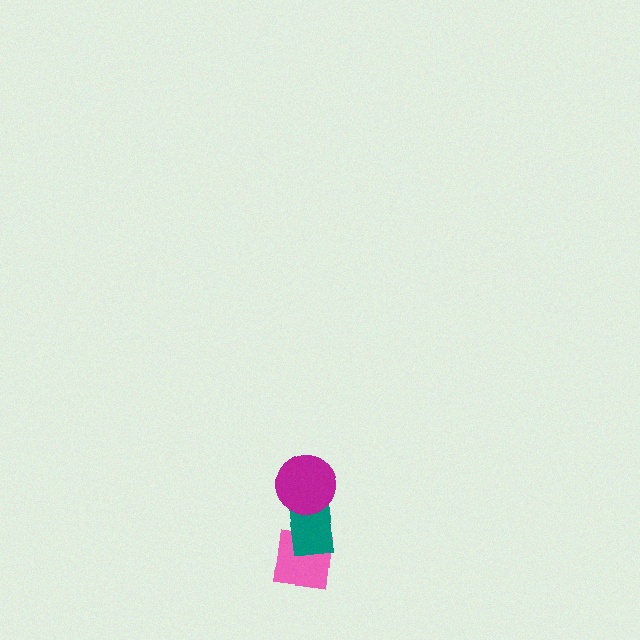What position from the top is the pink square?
The pink square is 3rd from the top.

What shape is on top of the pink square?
The teal rectangle is on top of the pink square.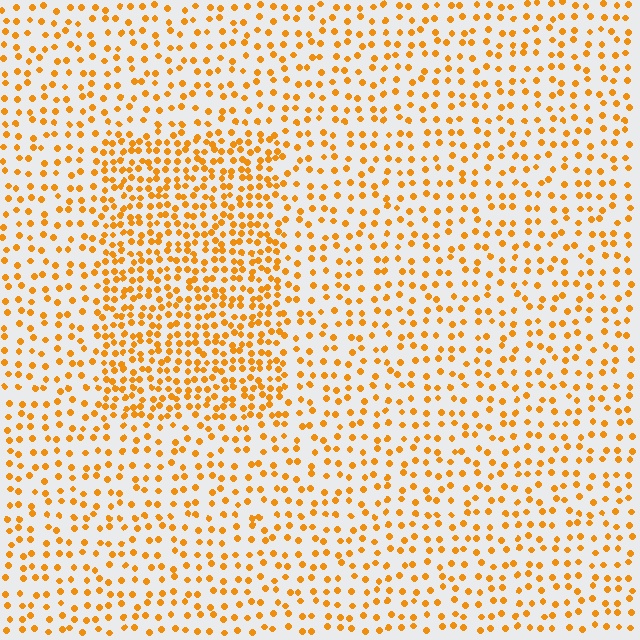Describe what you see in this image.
The image contains small orange elements arranged at two different densities. A rectangle-shaped region is visible where the elements are more densely packed than the surrounding area.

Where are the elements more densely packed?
The elements are more densely packed inside the rectangle boundary.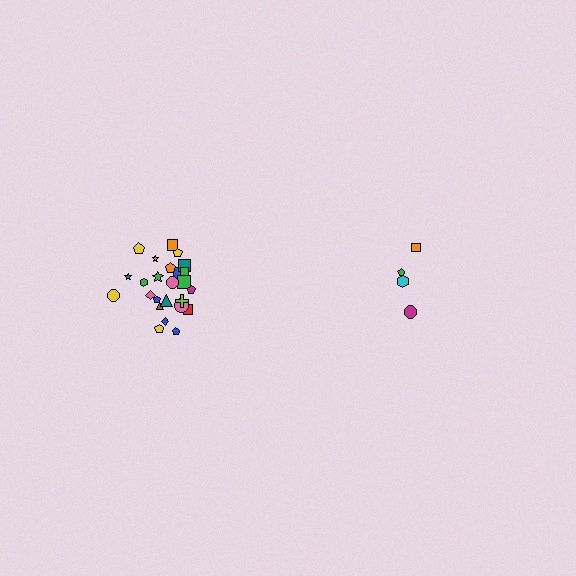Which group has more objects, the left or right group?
The left group.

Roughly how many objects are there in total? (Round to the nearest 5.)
Roughly 30 objects in total.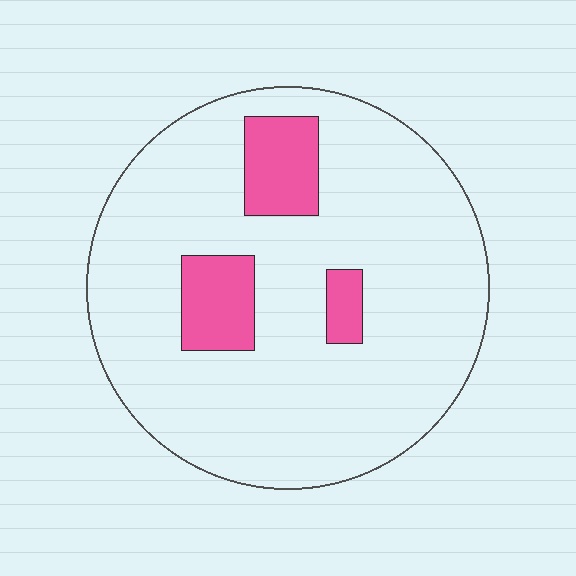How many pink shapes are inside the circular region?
3.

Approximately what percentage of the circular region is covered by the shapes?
Approximately 15%.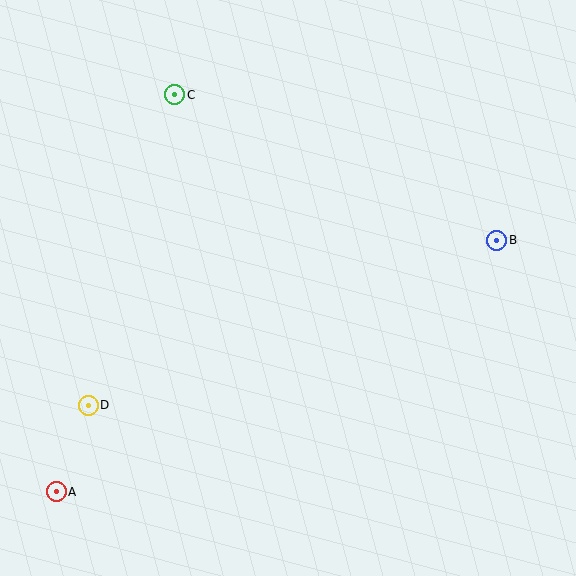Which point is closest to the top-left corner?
Point C is closest to the top-left corner.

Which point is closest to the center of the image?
Point B at (497, 240) is closest to the center.